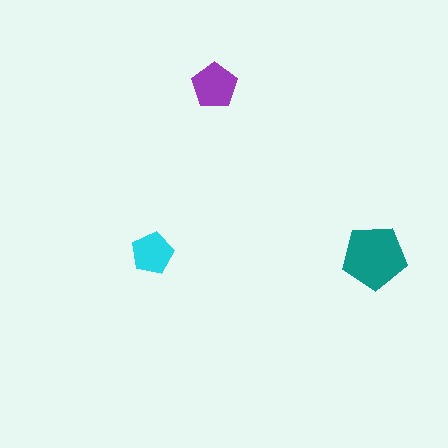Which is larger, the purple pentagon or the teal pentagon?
The teal one.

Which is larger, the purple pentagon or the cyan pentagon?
The purple one.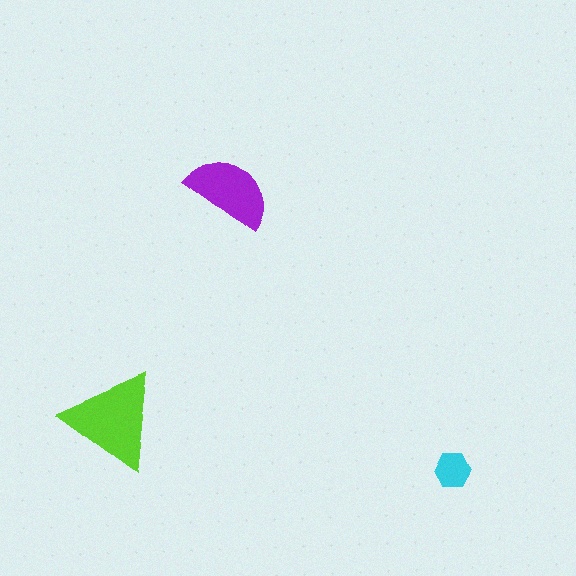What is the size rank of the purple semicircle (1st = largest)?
2nd.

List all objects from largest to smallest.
The lime triangle, the purple semicircle, the cyan hexagon.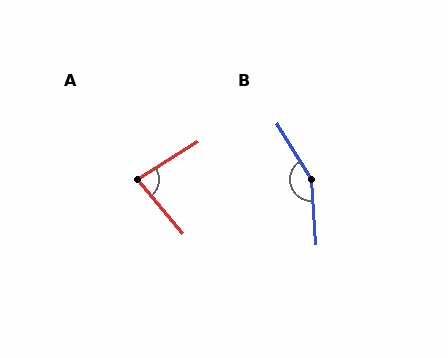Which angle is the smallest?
A, at approximately 82 degrees.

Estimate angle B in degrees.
Approximately 152 degrees.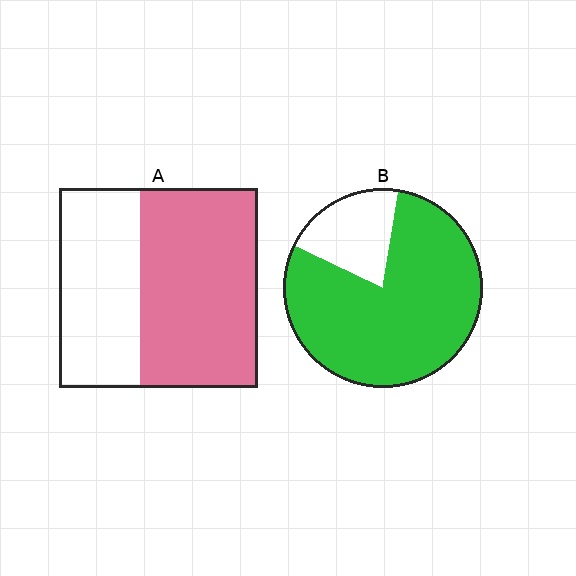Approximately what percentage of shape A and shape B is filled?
A is approximately 60% and B is approximately 80%.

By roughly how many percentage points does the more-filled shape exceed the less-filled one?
By roughly 20 percentage points (B over A).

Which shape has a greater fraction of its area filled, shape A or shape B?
Shape B.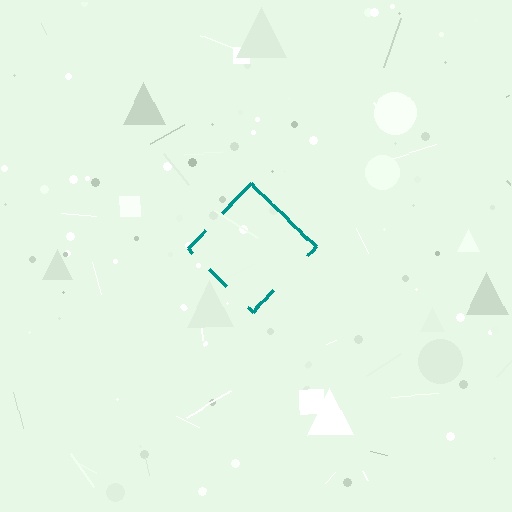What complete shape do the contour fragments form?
The contour fragments form a diamond.